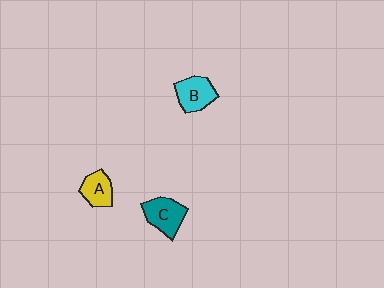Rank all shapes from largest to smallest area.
From largest to smallest: C (teal), B (cyan), A (yellow).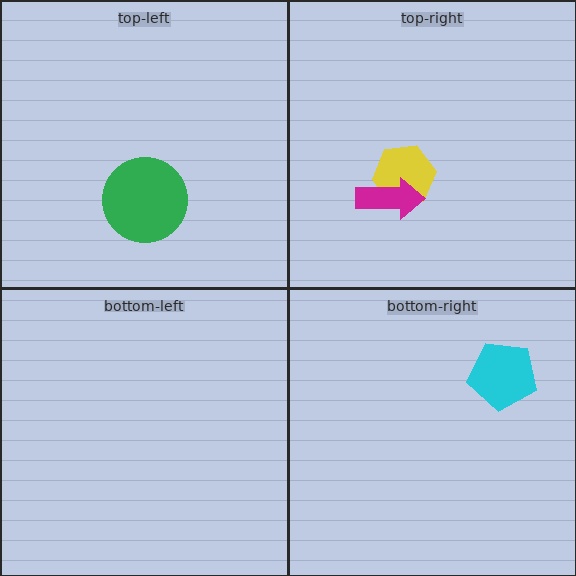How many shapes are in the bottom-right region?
1.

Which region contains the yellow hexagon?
The top-right region.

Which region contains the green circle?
The top-left region.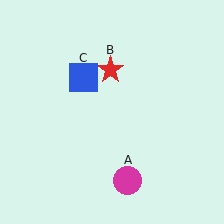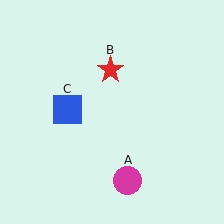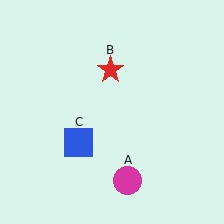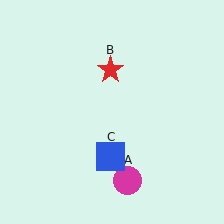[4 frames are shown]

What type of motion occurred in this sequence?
The blue square (object C) rotated counterclockwise around the center of the scene.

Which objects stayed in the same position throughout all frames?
Magenta circle (object A) and red star (object B) remained stationary.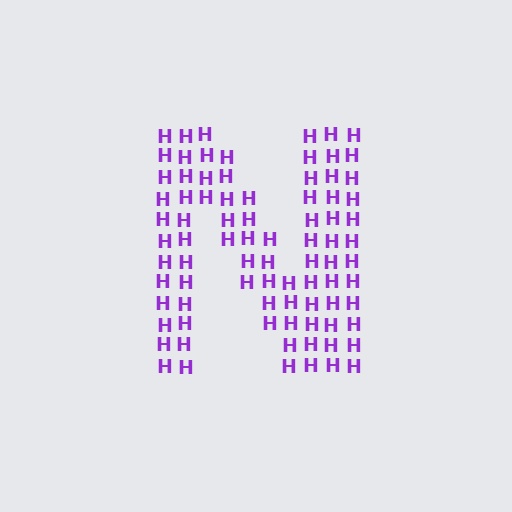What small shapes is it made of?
It is made of small letter H's.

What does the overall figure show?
The overall figure shows the letter N.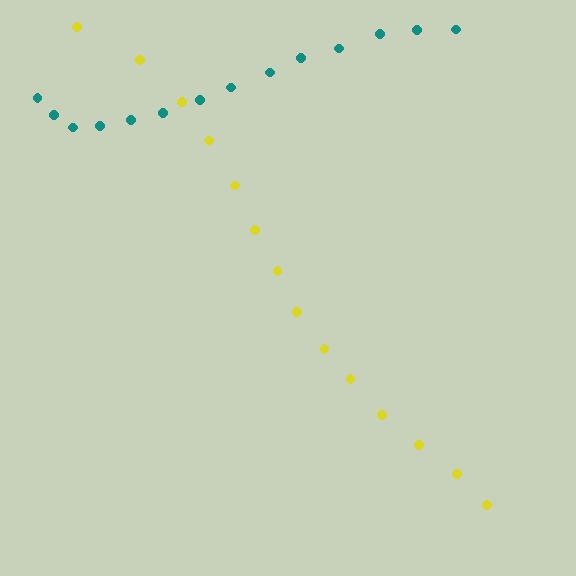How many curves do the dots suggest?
There are 2 distinct paths.